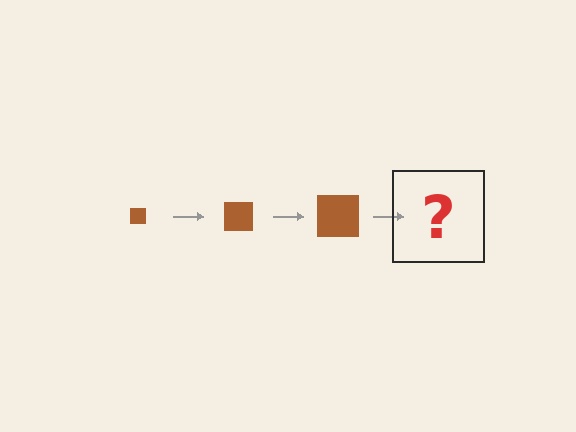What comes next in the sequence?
The next element should be a brown square, larger than the previous one.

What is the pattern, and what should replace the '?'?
The pattern is that the square gets progressively larger each step. The '?' should be a brown square, larger than the previous one.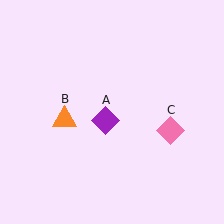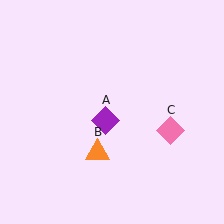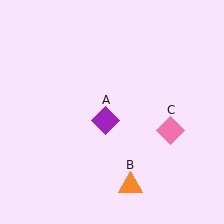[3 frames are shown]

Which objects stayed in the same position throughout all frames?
Purple diamond (object A) and pink diamond (object C) remained stationary.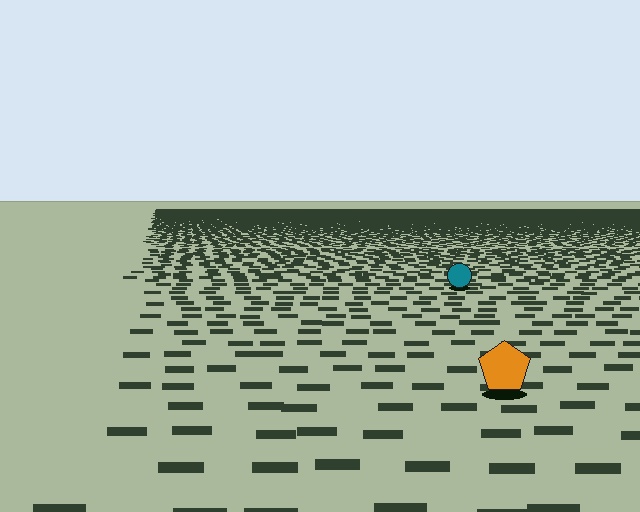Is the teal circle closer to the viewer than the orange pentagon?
No. The orange pentagon is closer — you can tell from the texture gradient: the ground texture is coarser near it.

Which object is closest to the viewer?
The orange pentagon is closest. The texture marks near it are larger and more spread out.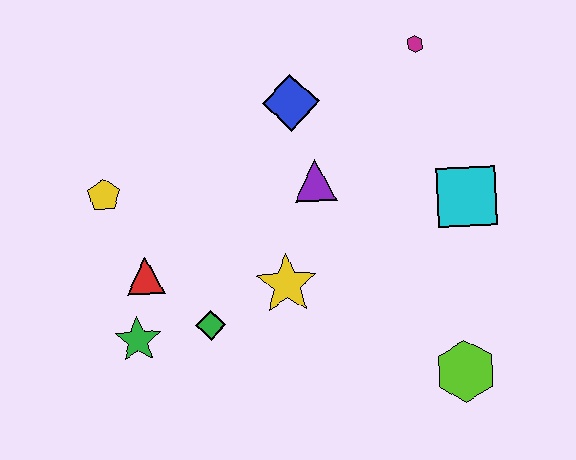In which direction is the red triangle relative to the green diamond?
The red triangle is to the left of the green diamond.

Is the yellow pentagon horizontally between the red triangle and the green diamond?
No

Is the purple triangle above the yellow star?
Yes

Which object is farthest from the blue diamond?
The lime hexagon is farthest from the blue diamond.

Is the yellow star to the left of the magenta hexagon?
Yes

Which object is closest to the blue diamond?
The purple triangle is closest to the blue diamond.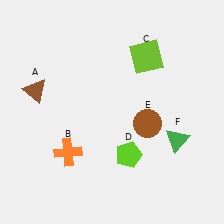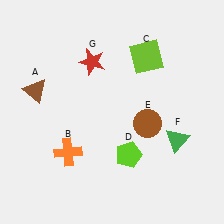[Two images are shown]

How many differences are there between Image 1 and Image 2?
There is 1 difference between the two images.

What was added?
A red star (G) was added in Image 2.